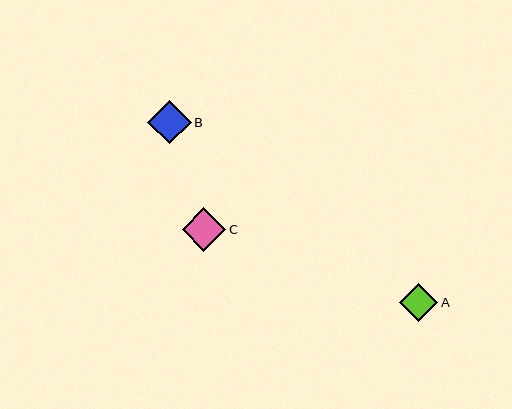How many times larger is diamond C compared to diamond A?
Diamond C is approximately 1.1 times the size of diamond A.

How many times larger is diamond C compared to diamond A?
Diamond C is approximately 1.1 times the size of diamond A.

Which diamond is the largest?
Diamond B is the largest with a size of approximately 43 pixels.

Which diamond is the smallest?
Diamond A is the smallest with a size of approximately 38 pixels.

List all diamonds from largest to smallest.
From largest to smallest: B, C, A.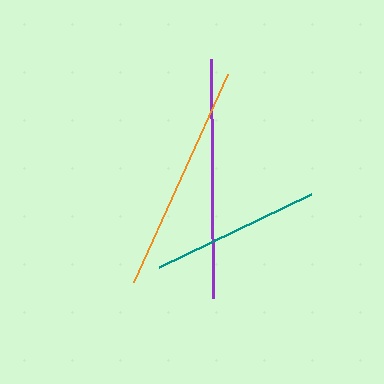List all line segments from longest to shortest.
From longest to shortest: purple, orange, teal.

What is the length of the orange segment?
The orange segment is approximately 229 pixels long.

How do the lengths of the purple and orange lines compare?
The purple and orange lines are approximately the same length.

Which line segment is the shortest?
The teal line is the shortest at approximately 169 pixels.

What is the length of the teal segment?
The teal segment is approximately 169 pixels long.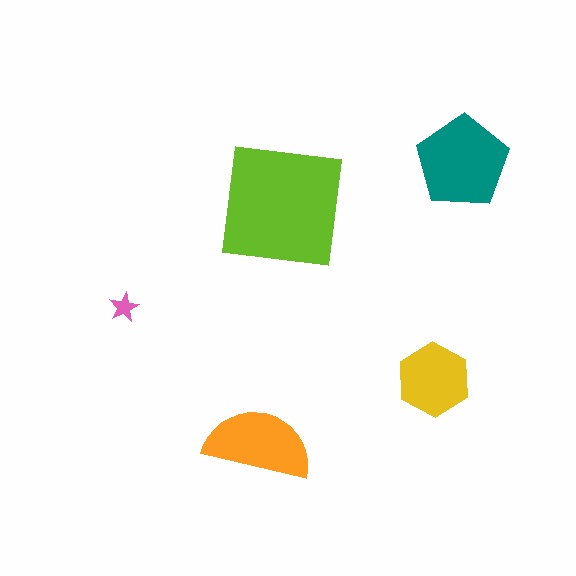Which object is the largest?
The lime square.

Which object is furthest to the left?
The pink star is leftmost.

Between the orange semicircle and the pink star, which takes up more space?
The orange semicircle.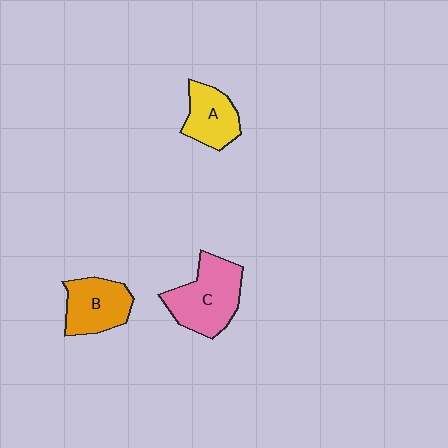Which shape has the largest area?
Shape C (pink).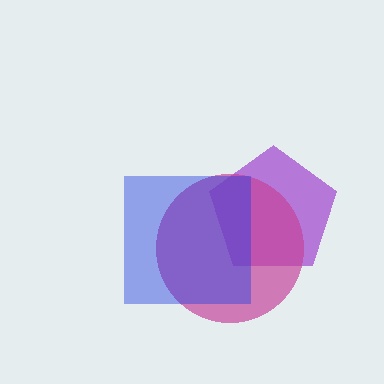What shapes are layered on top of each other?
The layered shapes are: a purple pentagon, a magenta circle, a blue square.